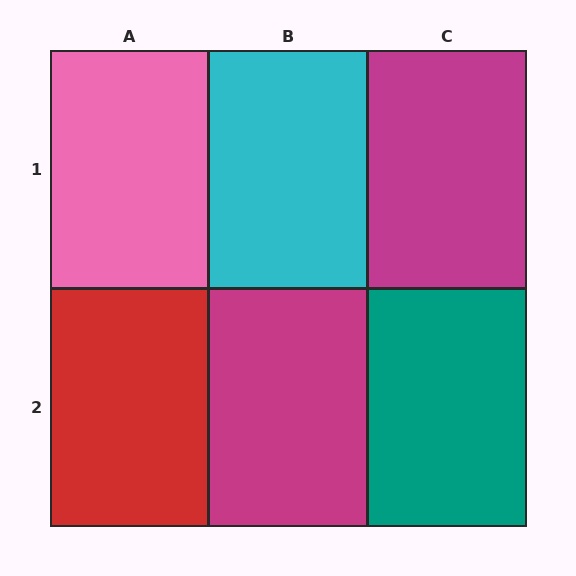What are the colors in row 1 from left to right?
Pink, cyan, magenta.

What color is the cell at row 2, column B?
Magenta.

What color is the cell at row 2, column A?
Red.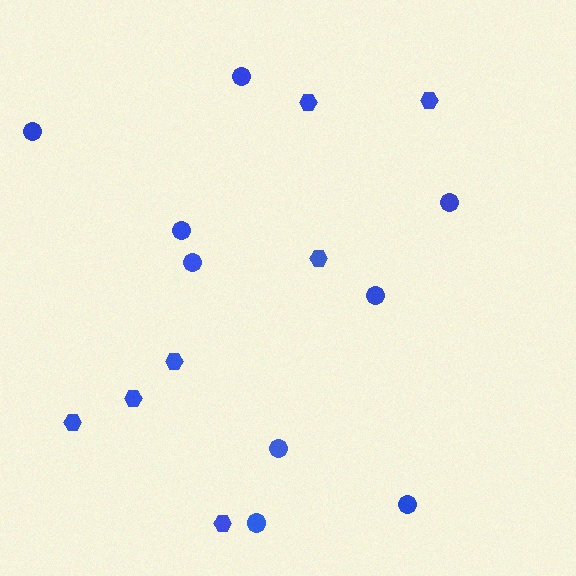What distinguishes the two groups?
There are 2 groups: one group of hexagons (7) and one group of circles (9).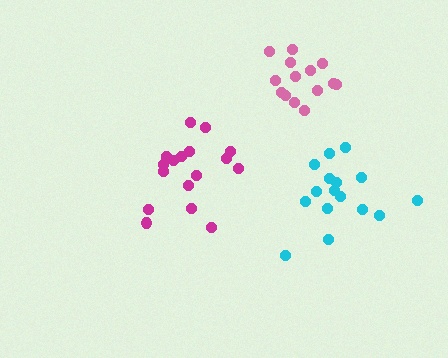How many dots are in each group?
Group 1: 17 dots, Group 2: 14 dots, Group 3: 16 dots (47 total).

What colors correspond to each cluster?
The clusters are colored: magenta, pink, cyan.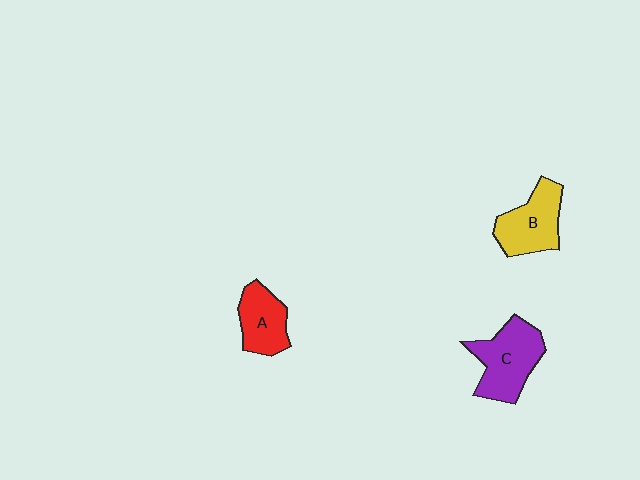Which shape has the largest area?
Shape C (purple).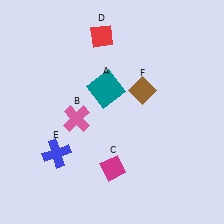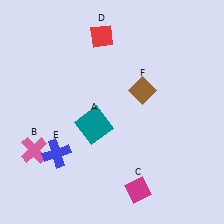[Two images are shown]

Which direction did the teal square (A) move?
The teal square (A) moved down.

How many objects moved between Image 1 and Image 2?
3 objects moved between the two images.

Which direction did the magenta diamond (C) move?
The magenta diamond (C) moved right.